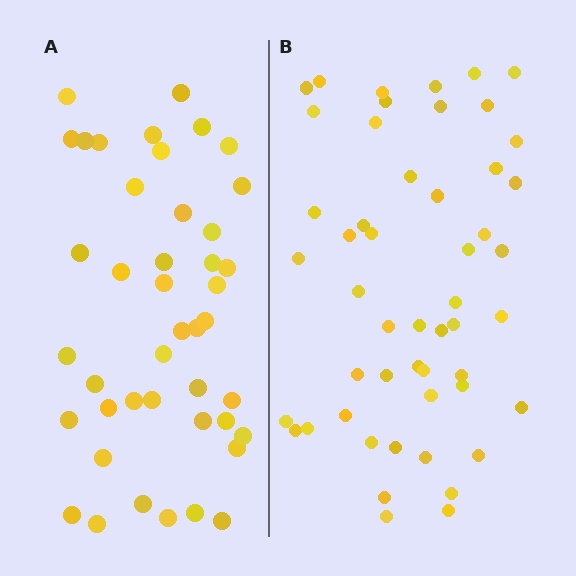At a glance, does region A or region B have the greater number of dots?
Region B (the right region) has more dots.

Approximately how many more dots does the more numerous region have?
Region B has roughly 8 or so more dots than region A.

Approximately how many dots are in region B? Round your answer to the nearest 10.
About 50 dots. (The exact count is 51, which rounds to 50.)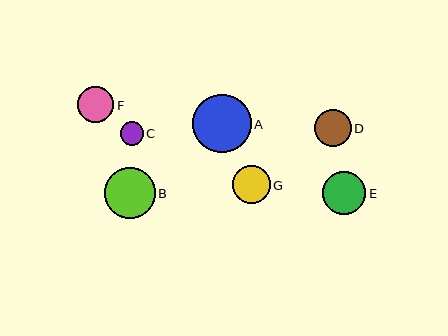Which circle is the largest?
Circle A is the largest with a size of approximately 59 pixels.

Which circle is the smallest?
Circle C is the smallest with a size of approximately 23 pixels.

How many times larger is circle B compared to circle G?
Circle B is approximately 1.3 times the size of circle G.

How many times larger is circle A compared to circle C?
Circle A is approximately 2.5 times the size of circle C.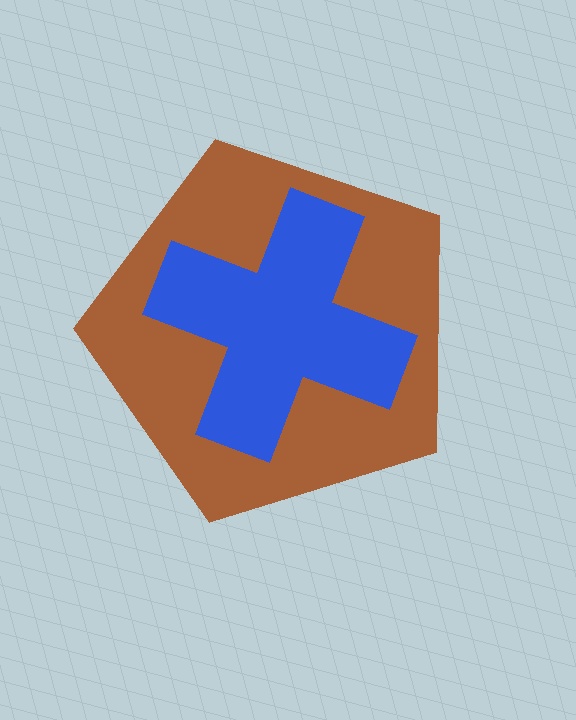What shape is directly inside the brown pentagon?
The blue cross.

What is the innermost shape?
The blue cross.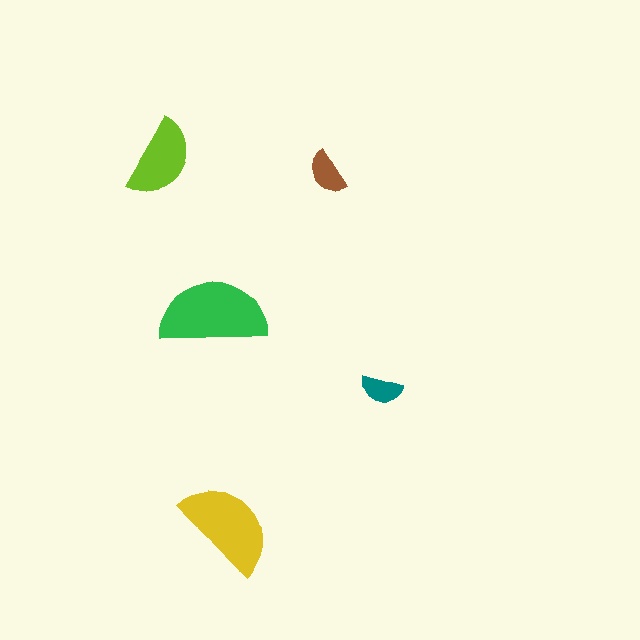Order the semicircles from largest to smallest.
the green one, the yellow one, the lime one, the brown one, the teal one.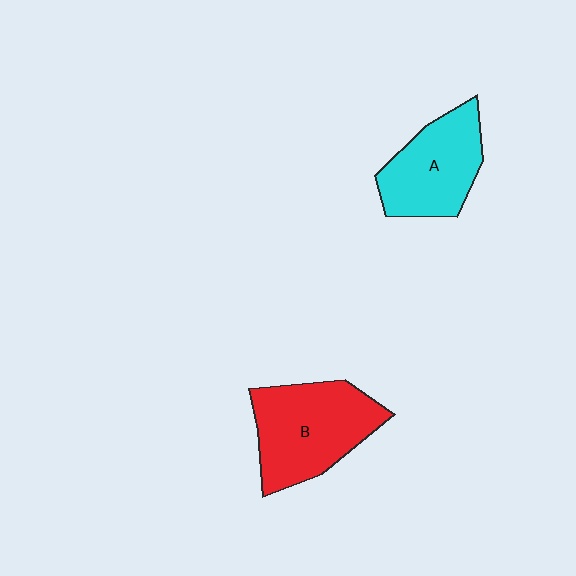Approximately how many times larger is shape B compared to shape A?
Approximately 1.2 times.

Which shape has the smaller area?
Shape A (cyan).